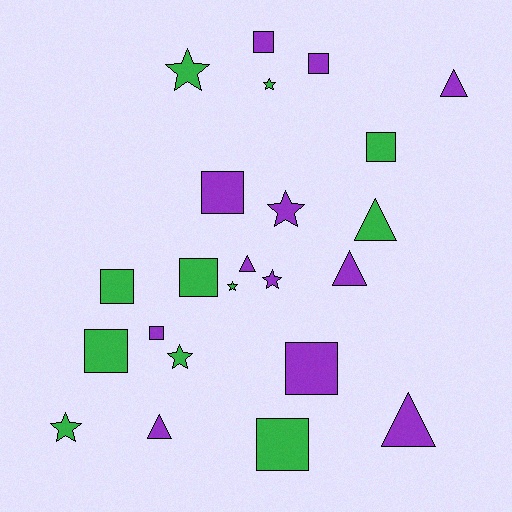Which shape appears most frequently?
Square, with 10 objects.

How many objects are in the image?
There are 23 objects.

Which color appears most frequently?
Purple, with 12 objects.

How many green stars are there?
There are 5 green stars.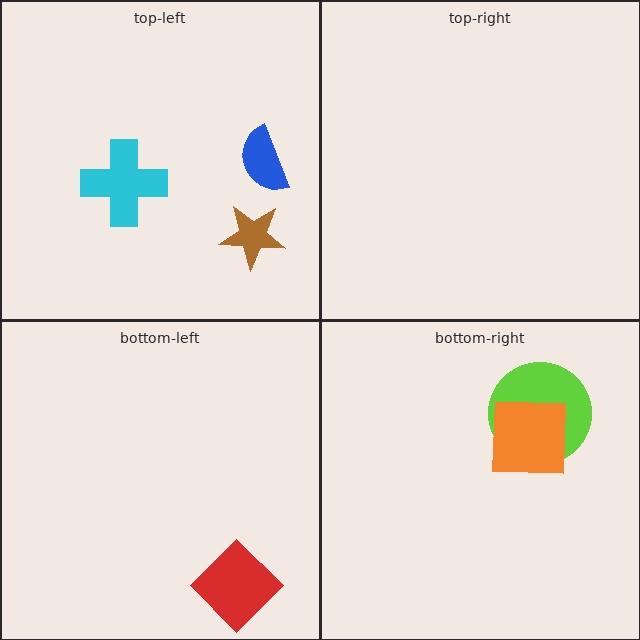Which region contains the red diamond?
The bottom-left region.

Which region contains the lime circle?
The bottom-right region.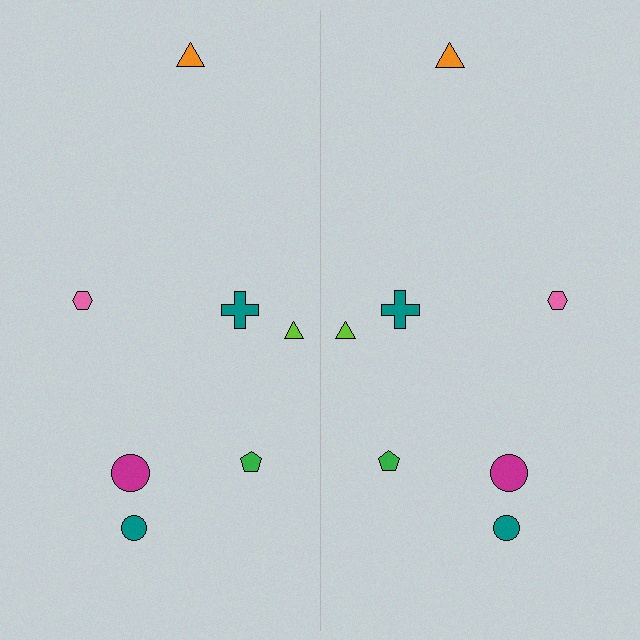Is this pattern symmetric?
Yes, this pattern has bilateral (reflection) symmetry.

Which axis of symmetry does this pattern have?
The pattern has a vertical axis of symmetry running through the center of the image.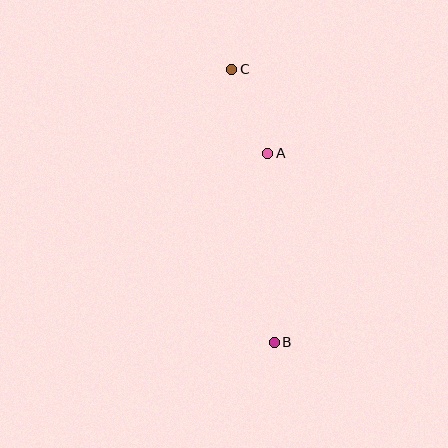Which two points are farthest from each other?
Points B and C are farthest from each other.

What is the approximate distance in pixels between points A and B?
The distance between A and B is approximately 189 pixels.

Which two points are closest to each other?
Points A and C are closest to each other.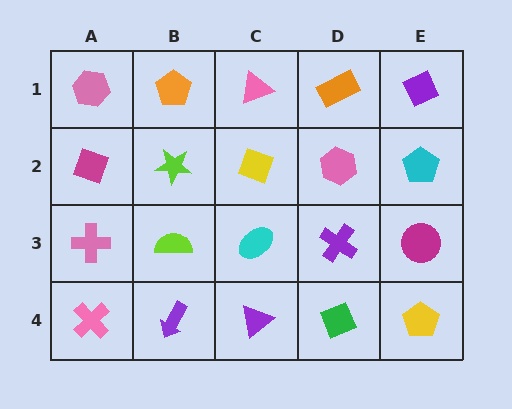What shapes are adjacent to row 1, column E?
A cyan pentagon (row 2, column E), an orange rectangle (row 1, column D).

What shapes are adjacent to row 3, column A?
A magenta diamond (row 2, column A), a pink cross (row 4, column A), a lime semicircle (row 3, column B).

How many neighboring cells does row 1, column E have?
2.